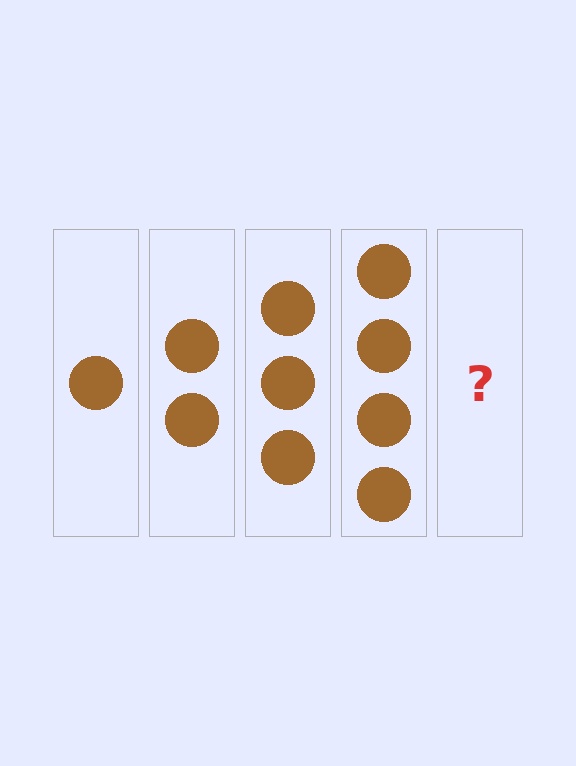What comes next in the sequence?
The next element should be 5 circles.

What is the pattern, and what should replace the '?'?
The pattern is that each step adds one more circle. The '?' should be 5 circles.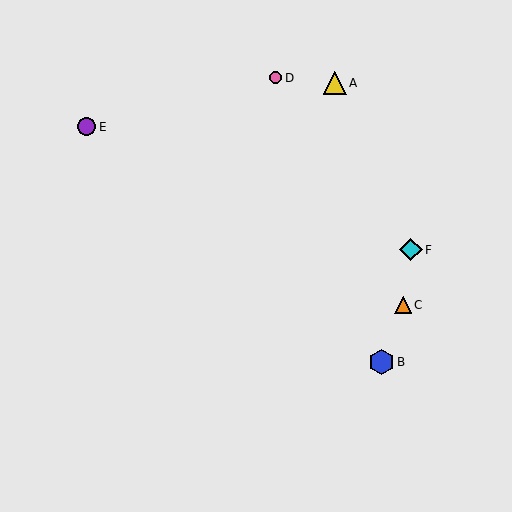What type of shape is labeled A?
Shape A is a yellow triangle.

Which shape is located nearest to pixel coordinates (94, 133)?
The purple circle (labeled E) at (86, 127) is nearest to that location.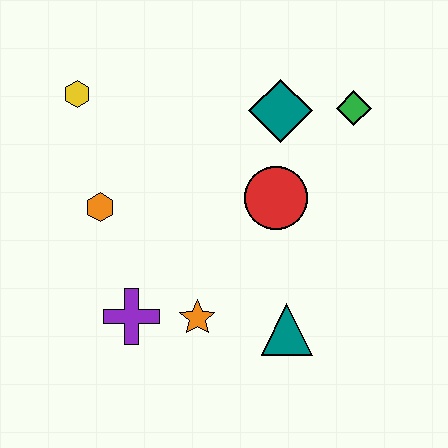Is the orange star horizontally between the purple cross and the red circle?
Yes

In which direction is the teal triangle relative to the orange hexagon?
The teal triangle is to the right of the orange hexagon.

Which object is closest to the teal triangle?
The orange star is closest to the teal triangle.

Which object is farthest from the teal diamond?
The purple cross is farthest from the teal diamond.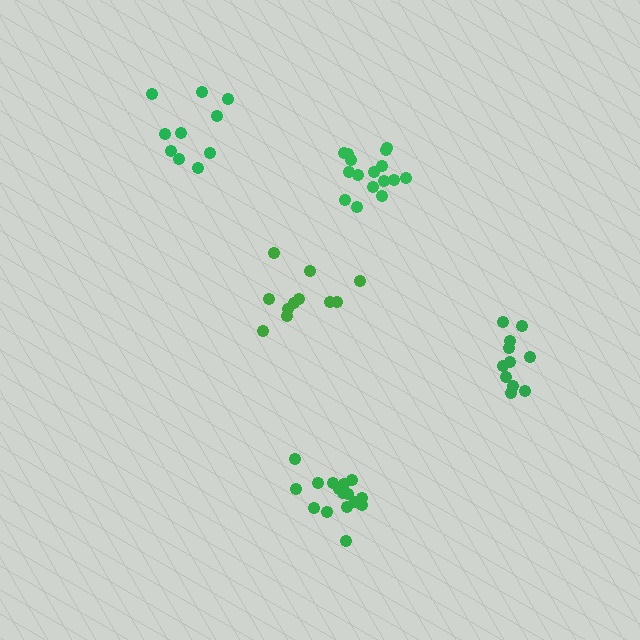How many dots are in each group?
Group 1: 16 dots, Group 2: 11 dots, Group 3: 16 dots, Group 4: 11 dots, Group 5: 10 dots (64 total).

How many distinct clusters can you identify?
There are 5 distinct clusters.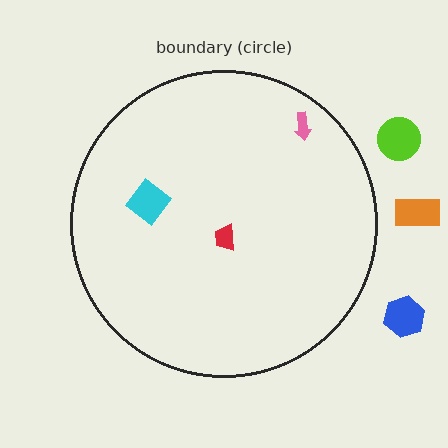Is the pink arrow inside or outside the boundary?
Inside.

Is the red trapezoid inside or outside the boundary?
Inside.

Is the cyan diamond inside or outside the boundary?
Inside.